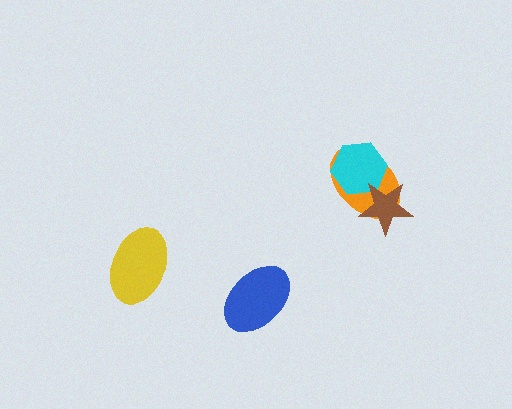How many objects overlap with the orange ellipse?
2 objects overlap with the orange ellipse.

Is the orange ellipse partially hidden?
Yes, it is partially covered by another shape.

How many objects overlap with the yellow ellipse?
0 objects overlap with the yellow ellipse.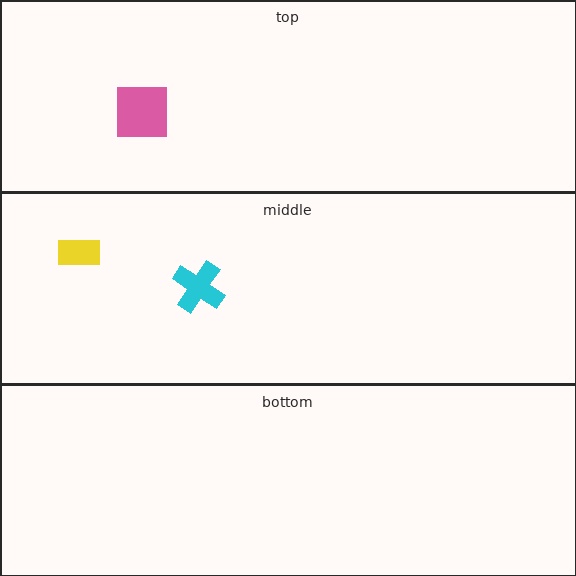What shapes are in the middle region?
The yellow rectangle, the cyan cross.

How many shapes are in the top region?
1.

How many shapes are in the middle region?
2.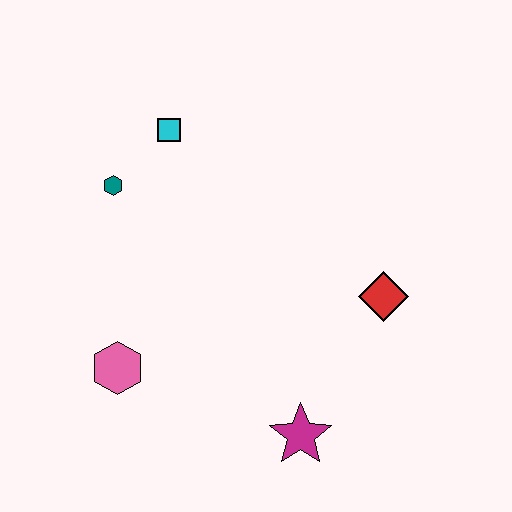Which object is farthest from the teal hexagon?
The magenta star is farthest from the teal hexagon.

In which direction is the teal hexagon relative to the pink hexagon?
The teal hexagon is above the pink hexagon.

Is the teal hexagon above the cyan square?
No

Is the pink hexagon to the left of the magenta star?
Yes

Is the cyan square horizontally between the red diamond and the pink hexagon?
Yes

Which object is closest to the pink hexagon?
The teal hexagon is closest to the pink hexagon.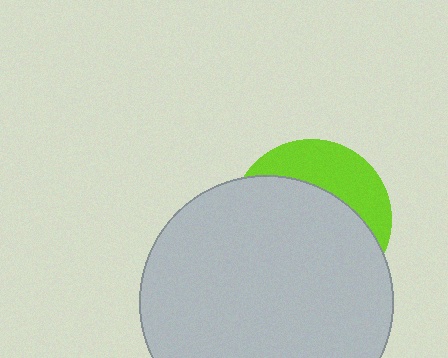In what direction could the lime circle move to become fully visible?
The lime circle could move up. That would shift it out from behind the light gray circle entirely.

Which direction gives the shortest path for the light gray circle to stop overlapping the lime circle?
Moving down gives the shortest separation.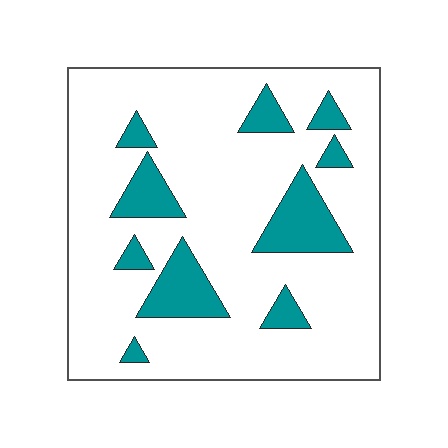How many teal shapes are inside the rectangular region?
10.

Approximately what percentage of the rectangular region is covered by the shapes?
Approximately 20%.